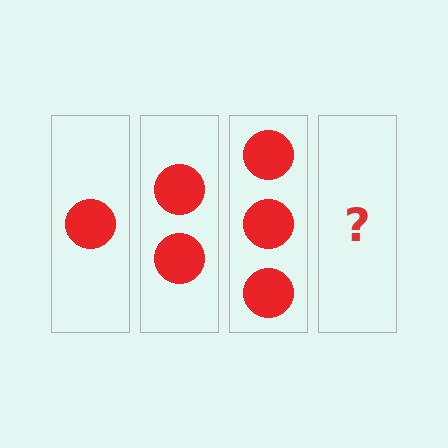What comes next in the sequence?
The next element should be 4 circles.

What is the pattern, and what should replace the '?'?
The pattern is that each step adds one more circle. The '?' should be 4 circles.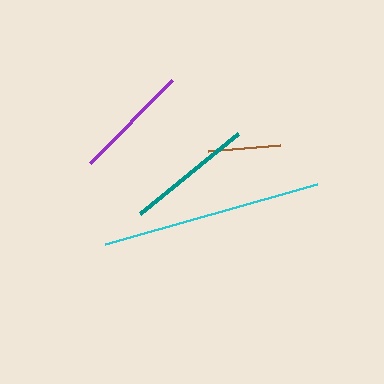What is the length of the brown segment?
The brown segment is approximately 72 pixels long.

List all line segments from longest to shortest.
From longest to shortest: cyan, teal, purple, brown.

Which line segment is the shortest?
The brown line is the shortest at approximately 72 pixels.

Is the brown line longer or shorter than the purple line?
The purple line is longer than the brown line.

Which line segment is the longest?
The cyan line is the longest at approximately 220 pixels.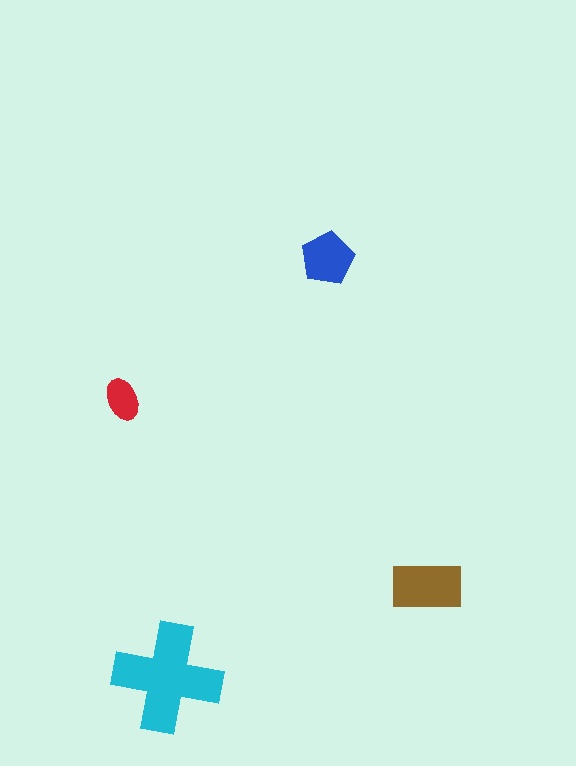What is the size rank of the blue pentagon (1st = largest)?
3rd.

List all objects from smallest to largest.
The red ellipse, the blue pentagon, the brown rectangle, the cyan cross.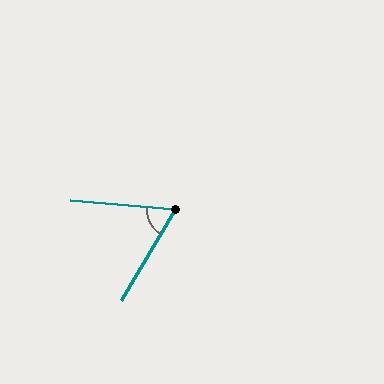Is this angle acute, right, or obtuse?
It is acute.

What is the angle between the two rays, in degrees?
Approximately 64 degrees.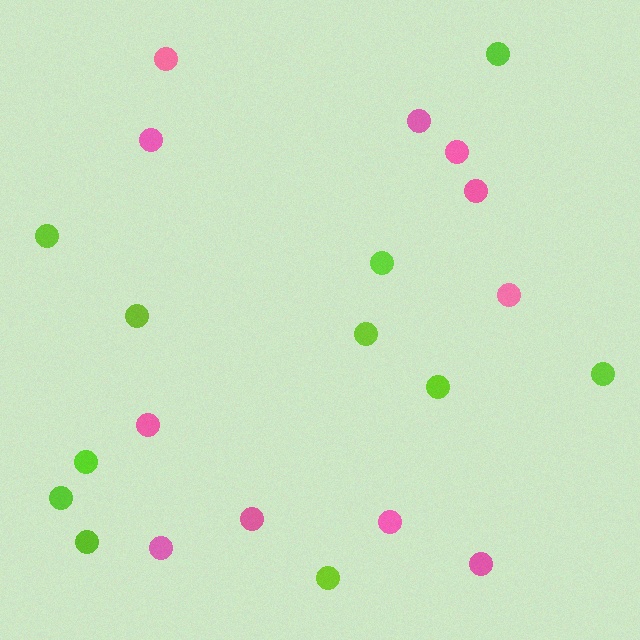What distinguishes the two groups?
There are 2 groups: one group of pink circles (11) and one group of lime circles (11).